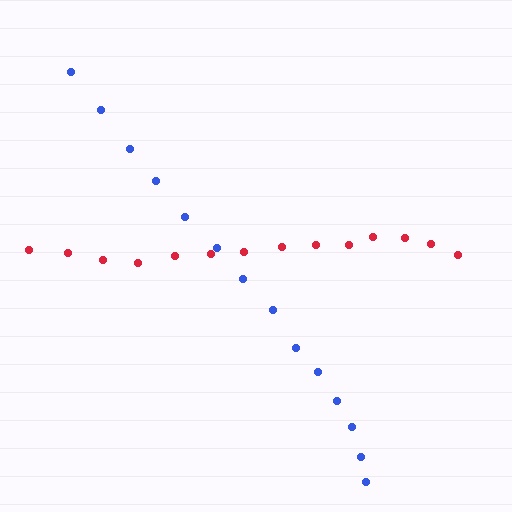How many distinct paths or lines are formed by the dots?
There are 2 distinct paths.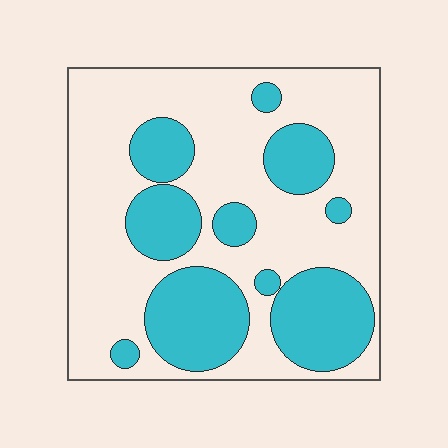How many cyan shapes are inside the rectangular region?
10.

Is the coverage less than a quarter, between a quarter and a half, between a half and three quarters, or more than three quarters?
Between a quarter and a half.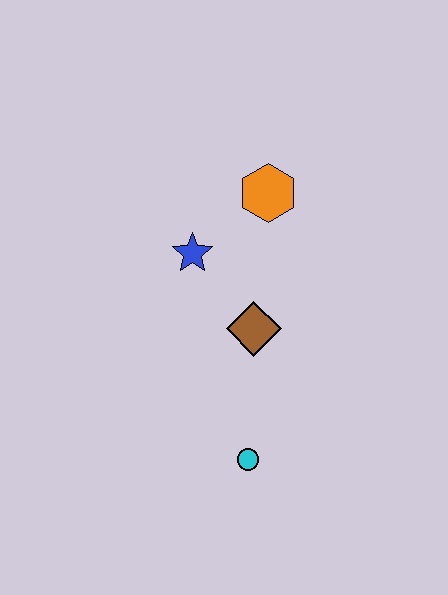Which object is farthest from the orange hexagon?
The cyan circle is farthest from the orange hexagon.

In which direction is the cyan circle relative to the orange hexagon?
The cyan circle is below the orange hexagon.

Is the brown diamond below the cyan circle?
No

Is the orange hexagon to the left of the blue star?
No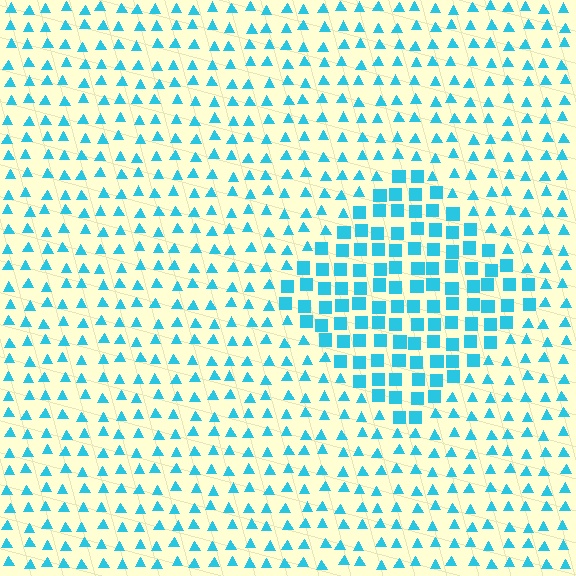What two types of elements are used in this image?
The image uses squares inside the diamond region and triangles outside it.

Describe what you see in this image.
The image is filled with small cyan elements arranged in a uniform grid. A diamond-shaped region contains squares, while the surrounding area contains triangles. The boundary is defined purely by the change in element shape.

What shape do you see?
I see a diamond.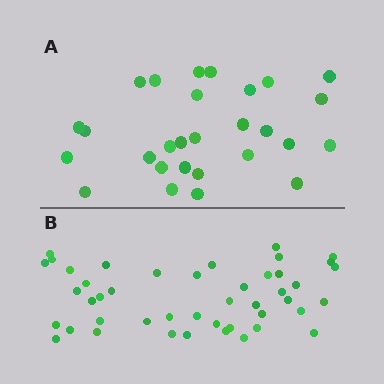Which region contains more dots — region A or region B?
Region B (the bottom region) has more dots.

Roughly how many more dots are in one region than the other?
Region B has approximately 15 more dots than region A.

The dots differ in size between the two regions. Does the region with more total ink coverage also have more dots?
No. Region A has more total ink coverage because its dots are larger, but region B actually contains more individual dots. Total area can be misleading — the number of items is what matters here.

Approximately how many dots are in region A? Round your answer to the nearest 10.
About 30 dots. (The exact count is 28, which rounds to 30.)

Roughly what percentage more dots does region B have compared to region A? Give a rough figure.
About 60% more.